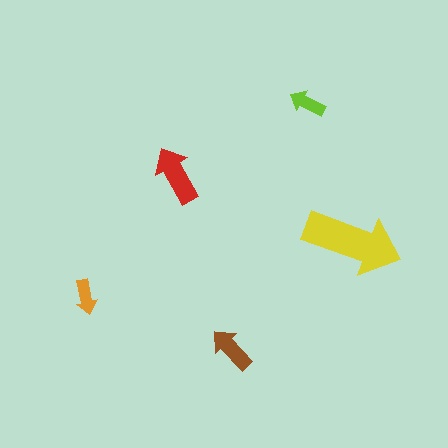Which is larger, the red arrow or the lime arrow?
The red one.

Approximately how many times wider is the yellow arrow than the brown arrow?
About 2 times wider.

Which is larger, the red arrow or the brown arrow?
The red one.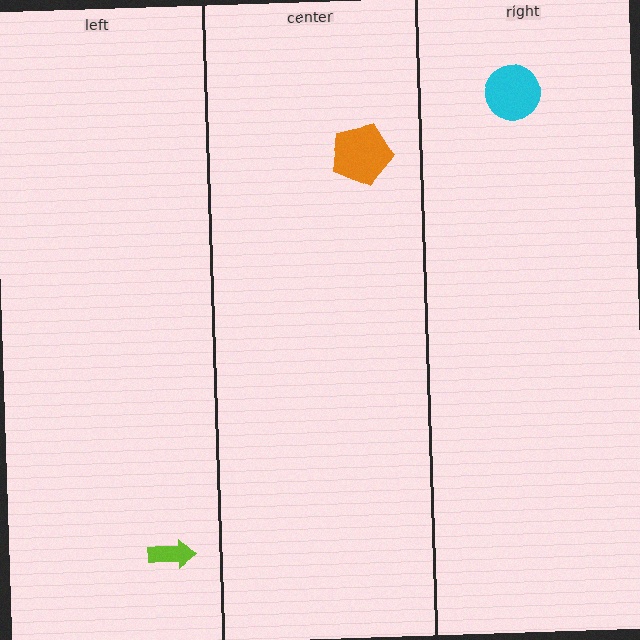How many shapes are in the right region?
1.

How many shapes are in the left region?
1.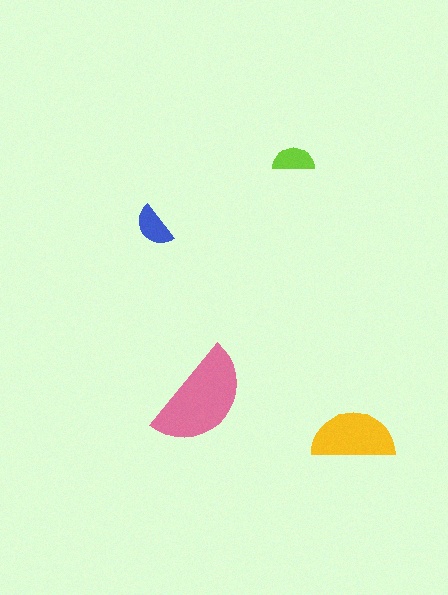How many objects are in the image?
There are 4 objects in the image.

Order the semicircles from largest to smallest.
the pink one, the yellow one, the blue one, the lime one.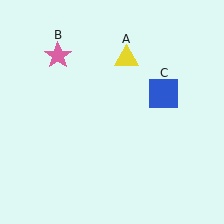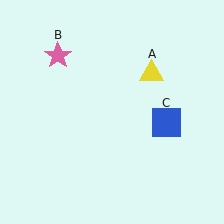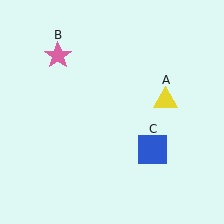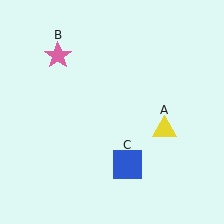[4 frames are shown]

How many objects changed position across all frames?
2 objects changed position: yellow triangle (object A), blue square (object C).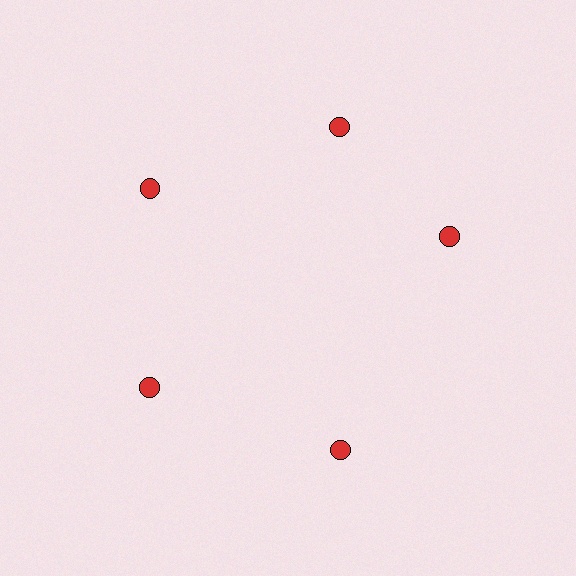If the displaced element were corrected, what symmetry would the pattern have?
It would have 5-fold rotational symmetry — the pattern would map onto itself every 72 degrees.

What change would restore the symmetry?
The symmetry would be restored by rotating it back into even spacing with its neighbors so that all 5 circles sit at equal angles and equal distance from the center.